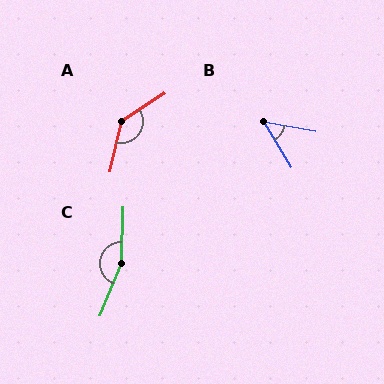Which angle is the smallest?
B, at approximately 49 degrees.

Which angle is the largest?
C, at approximately 159 degrees.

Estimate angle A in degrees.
Approximately 136 degrees.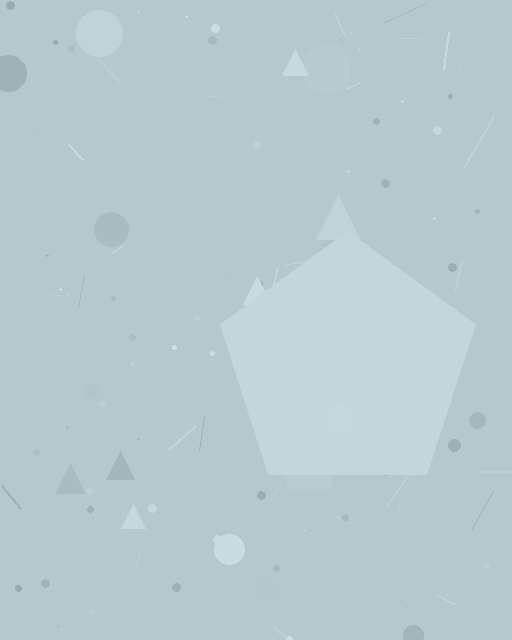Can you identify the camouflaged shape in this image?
The camouflaged shape is a pentagon.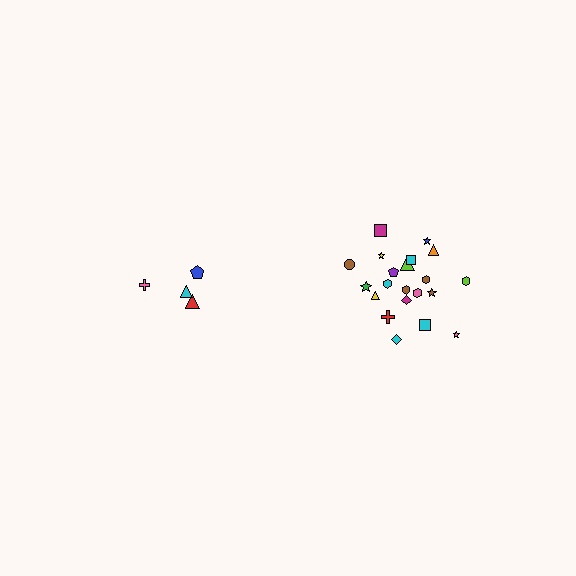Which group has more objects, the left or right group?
The right group.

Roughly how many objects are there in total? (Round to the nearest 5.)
Roughly 25 objects in total.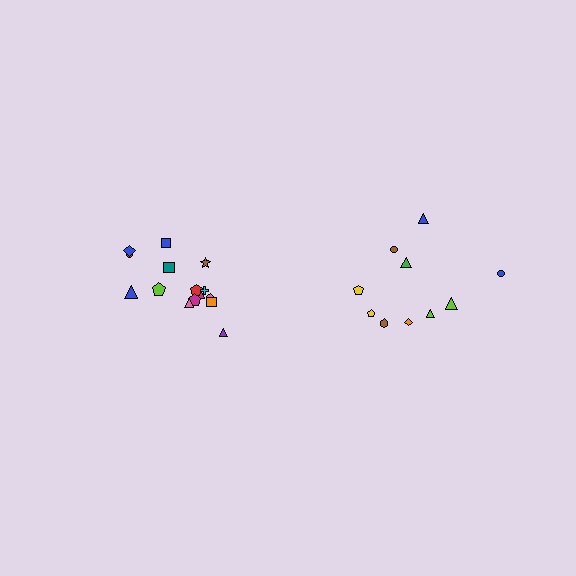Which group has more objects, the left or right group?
The left group.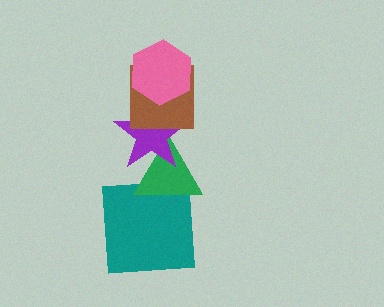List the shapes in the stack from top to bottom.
From top to bottom: the pink hexagon, the brown square, the purple star, the green triangle, the teal square.